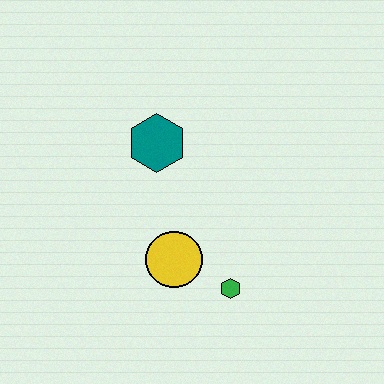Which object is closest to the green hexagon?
The yellow circle is closest to the green hexagon.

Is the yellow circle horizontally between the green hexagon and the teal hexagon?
Yes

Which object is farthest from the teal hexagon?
The green hexagon is farthest from the teal hexagon.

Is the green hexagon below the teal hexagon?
Yes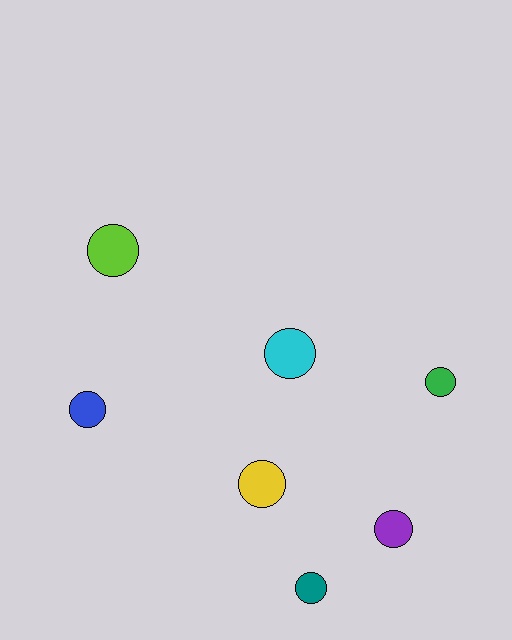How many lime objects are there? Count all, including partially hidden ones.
There is 1 lime object.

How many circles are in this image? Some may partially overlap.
There are 7 circles.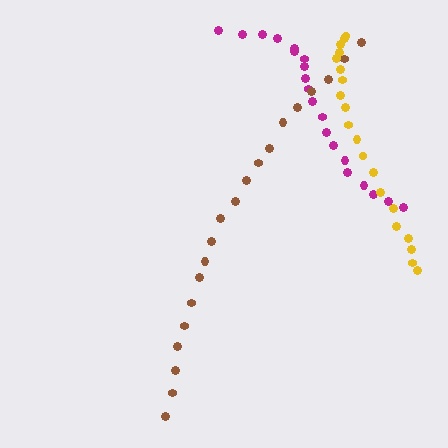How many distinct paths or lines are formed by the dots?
There are 3 distinct paths.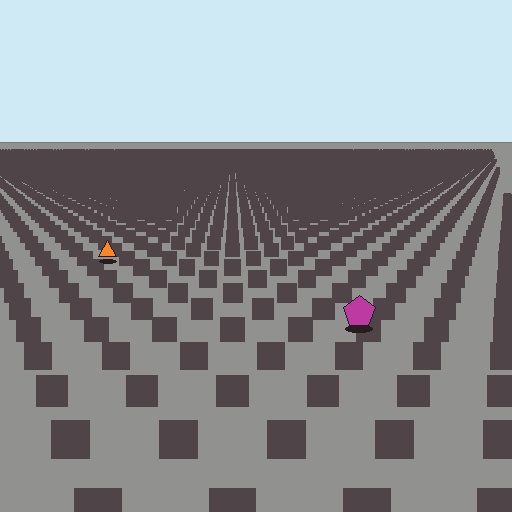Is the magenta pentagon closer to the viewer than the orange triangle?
Yes. The magenta pentagon is closer — you can tell from the texture gradient: the ground texture is coarser near it.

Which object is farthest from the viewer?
The orange triangle is farthest from the viewer. It appears smaller and the ground texture around it is denser.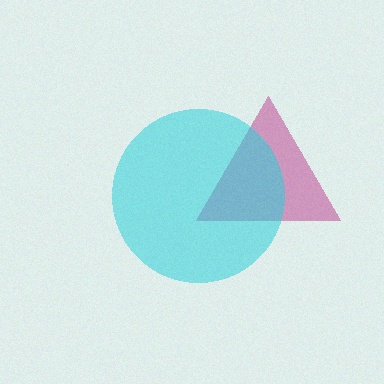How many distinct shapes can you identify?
There are 2 distinct shapes: a magenta triangle, a cyan circle.